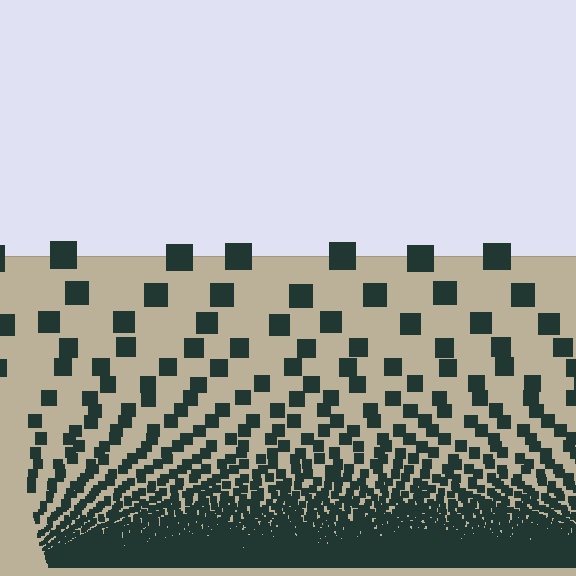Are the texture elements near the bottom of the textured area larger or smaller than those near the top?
Smaller. The gradient is inverted — elements near the bottom are smaller and denser.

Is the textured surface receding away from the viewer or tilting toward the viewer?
The surface appears to tilt toward the viewer. Texture elements get larger and sparser toward the top.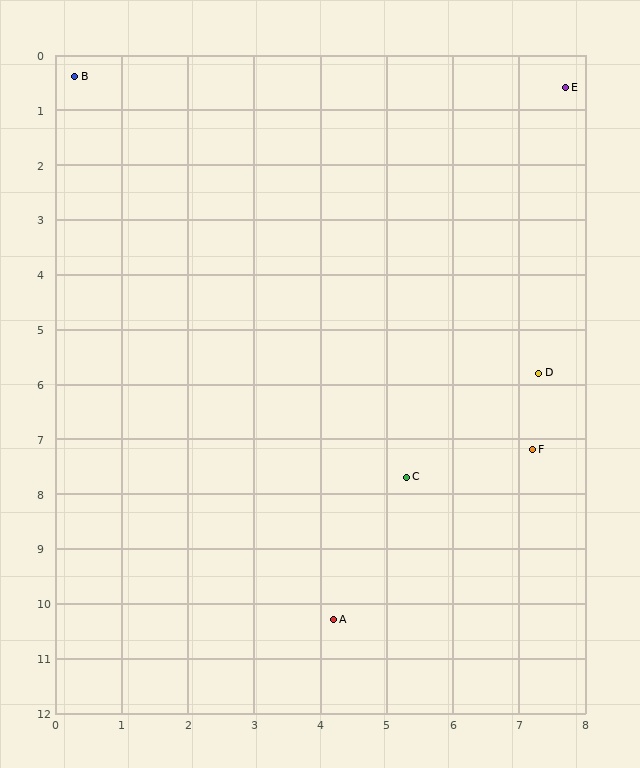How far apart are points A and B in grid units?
Points A and B are about 10.6 grid units apart.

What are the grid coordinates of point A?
Point A is at approximately (4.2, 10.3).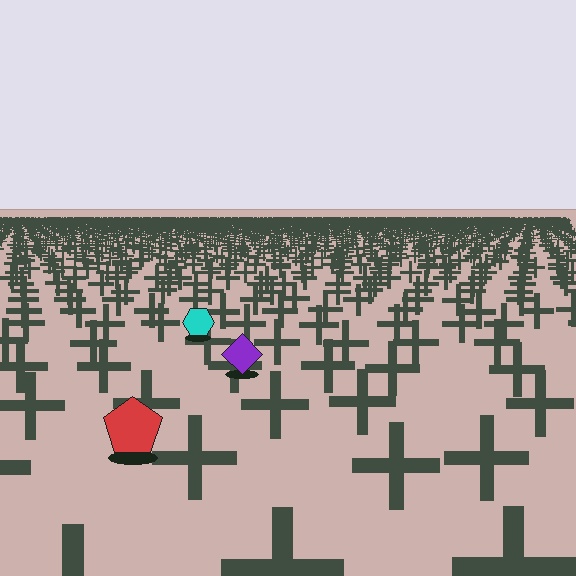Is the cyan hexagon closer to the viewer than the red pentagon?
No. The red pentagon is closer — you can tell from the texture gradient: the ground texture is coarser near it.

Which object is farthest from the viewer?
The cyan hexagon is farthest from the viewer. It appears smaller and the ground texture around it is denser.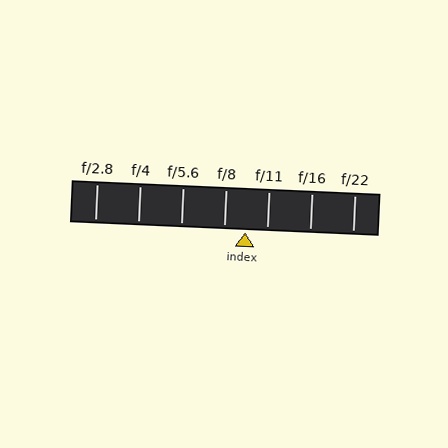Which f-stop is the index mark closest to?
The index mark is closest to f/11.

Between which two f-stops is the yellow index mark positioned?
The index mark is between f/8 and f/11.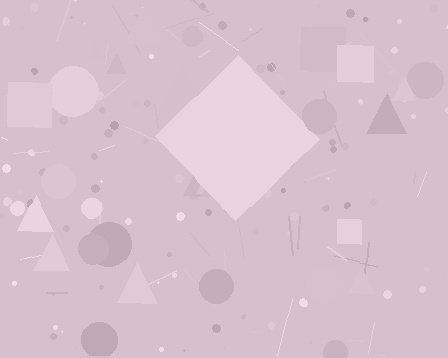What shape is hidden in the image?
A diamond is hidden in the image.